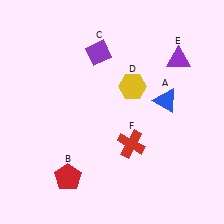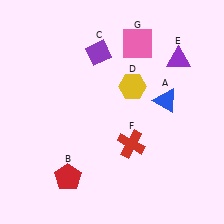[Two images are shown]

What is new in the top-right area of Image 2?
A pink square (G) was added in the top-right area of Image 2.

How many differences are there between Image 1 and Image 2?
There is 1 difference between the two images.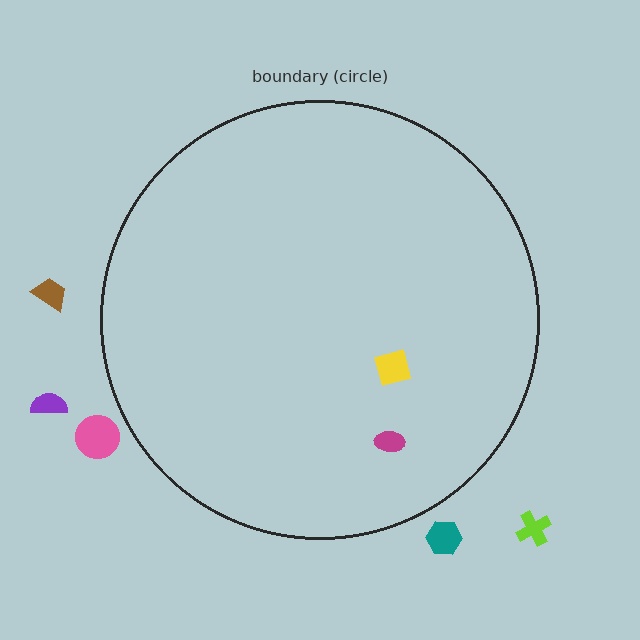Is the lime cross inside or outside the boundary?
Outside.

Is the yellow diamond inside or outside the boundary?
Inside.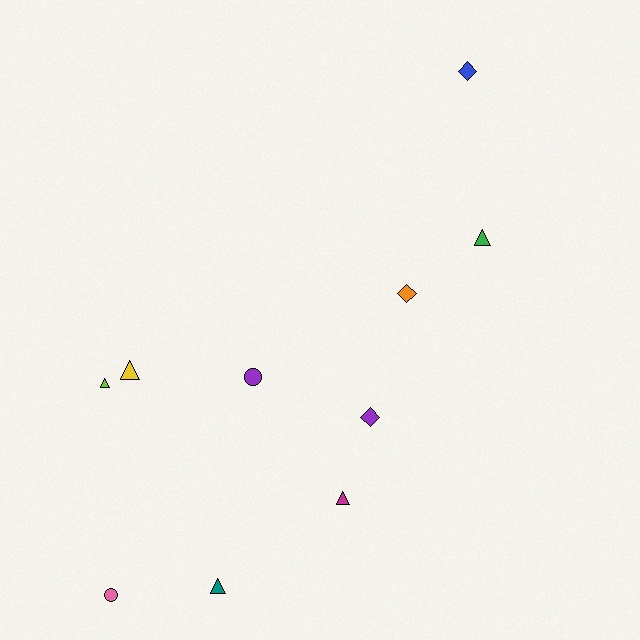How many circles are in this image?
There are 2 circles.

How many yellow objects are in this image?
There is 1 yellow object.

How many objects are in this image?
There are 10 objects.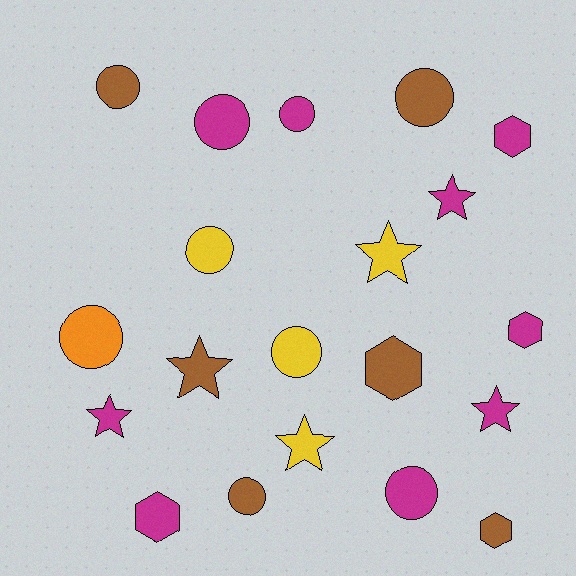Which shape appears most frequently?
Circle, with 9 objects.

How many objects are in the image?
There are 20 objects.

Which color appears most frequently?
Magenta, with 9 objects.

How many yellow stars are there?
There are 2 yellow stars.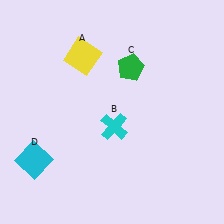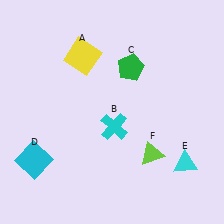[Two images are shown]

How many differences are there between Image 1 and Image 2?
There are 2 differences between the two images.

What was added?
A cyan triangle (E), a lime triangle (F) were added in Image 2.